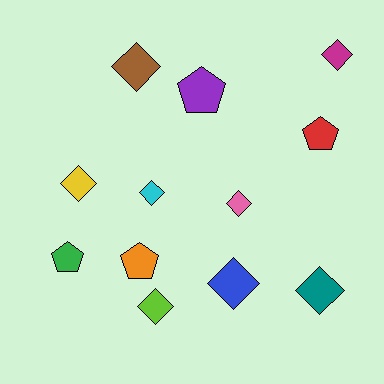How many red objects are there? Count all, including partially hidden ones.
There is 1 red object.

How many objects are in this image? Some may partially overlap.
There are 12 objects.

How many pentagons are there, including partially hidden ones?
There are 4 pentagons.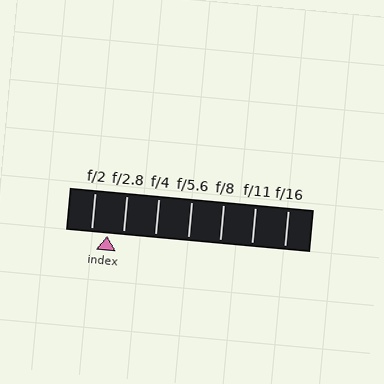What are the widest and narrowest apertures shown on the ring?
The widest aperture shown is f/2 and the narrowest is f/16.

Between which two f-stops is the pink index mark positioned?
The index mark is between f/2 and f/2.8.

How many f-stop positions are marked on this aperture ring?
There are 7 f-stop positions marked.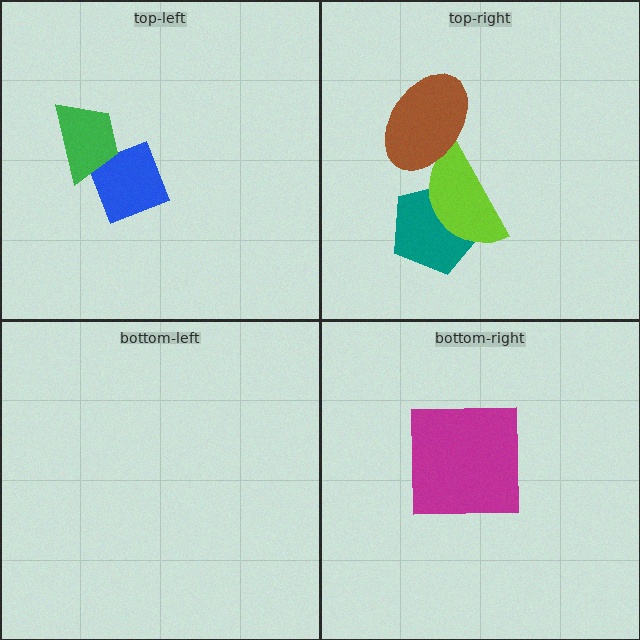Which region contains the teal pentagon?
The top-right region.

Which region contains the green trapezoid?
The top-left region.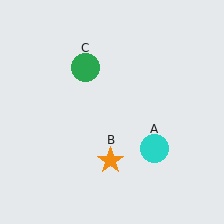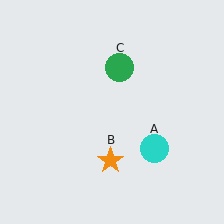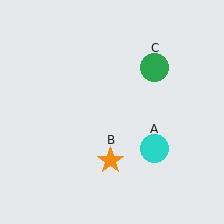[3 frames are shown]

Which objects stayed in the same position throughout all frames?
Cyan circle (object A) and orange star (object B) remained stationary.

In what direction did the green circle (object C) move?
The green circle (object C) moved right.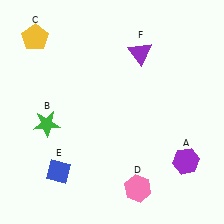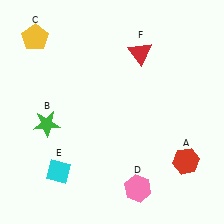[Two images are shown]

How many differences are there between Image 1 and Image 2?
There are 3 differences between the two images.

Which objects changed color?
A changed from purple to red. E changed from blue to cyan. F changed from purple to red.